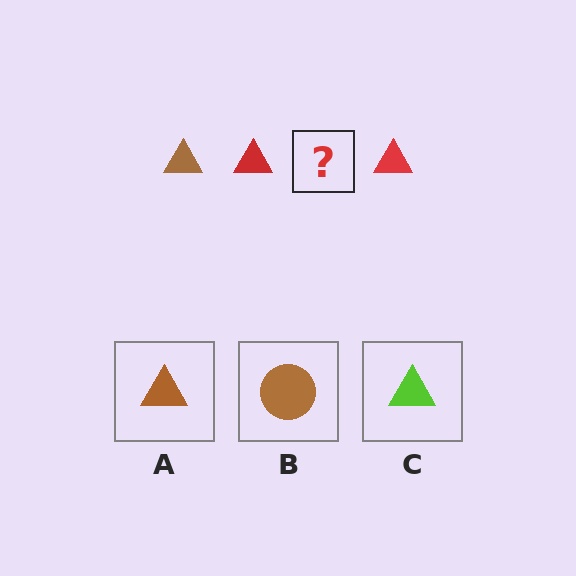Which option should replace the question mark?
Option A.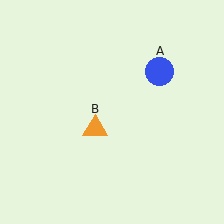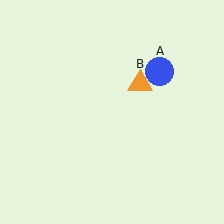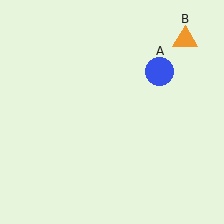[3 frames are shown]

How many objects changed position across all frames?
1 object changed position: orange triangle (object B).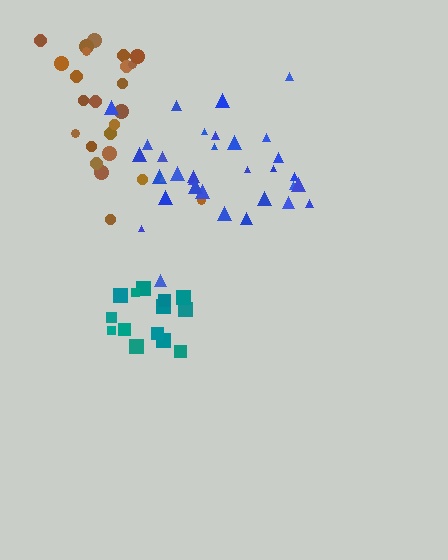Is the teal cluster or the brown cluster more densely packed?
Teal.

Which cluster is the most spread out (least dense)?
Brown.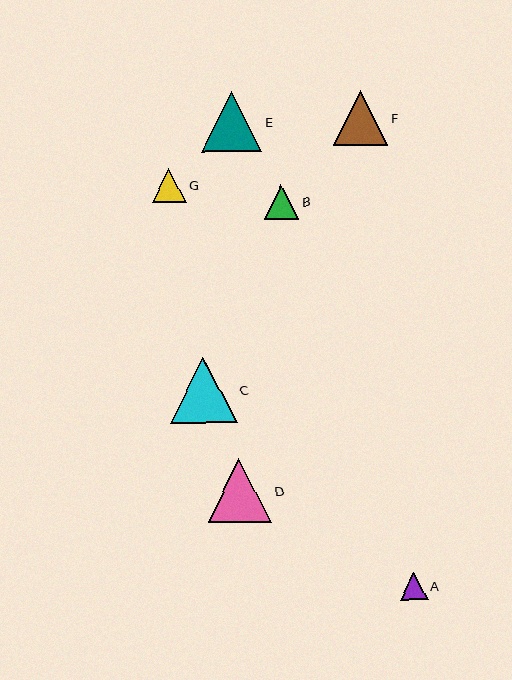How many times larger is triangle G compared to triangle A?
Triangle G is approximately 1.3 times the size of triangle A.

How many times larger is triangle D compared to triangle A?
Triangle D is approximately 2.3 times the size of triangle A.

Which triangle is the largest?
Triangle C is the largest with a size of approximately 67 pixels.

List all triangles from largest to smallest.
From largest to smallest: C, D, E, F, G, B, A.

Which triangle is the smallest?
Triangle A is the smallest with a size of approximately 27 pixels.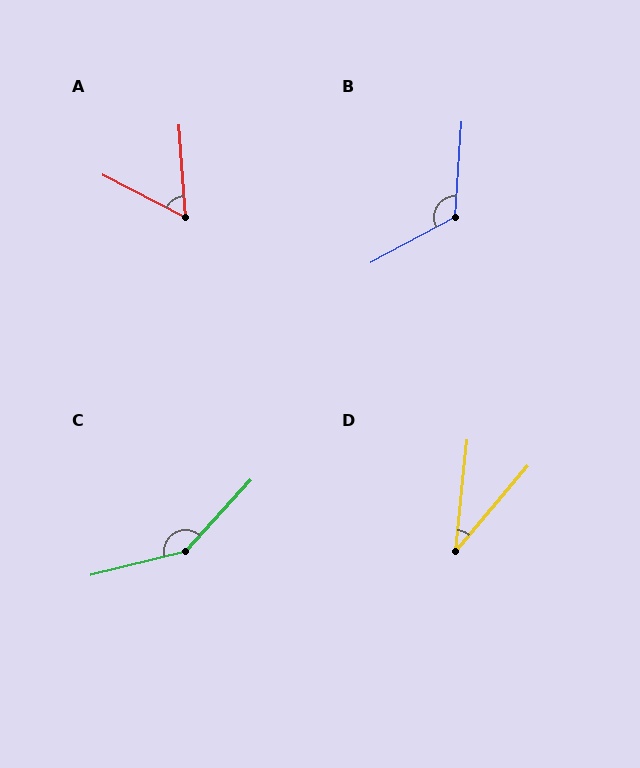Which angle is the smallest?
D, at approximately 34 degrees.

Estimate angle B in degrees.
Approximately 122 degrees.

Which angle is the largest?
C, at approximately 146 degrees.